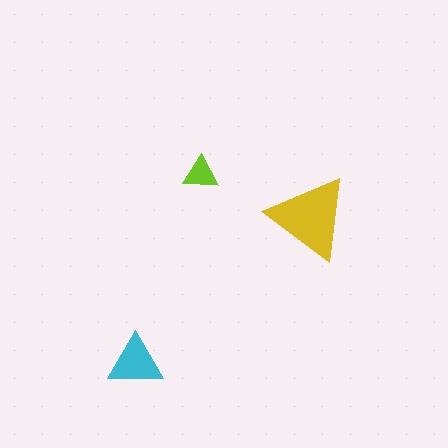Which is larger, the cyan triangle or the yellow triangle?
The yellow one.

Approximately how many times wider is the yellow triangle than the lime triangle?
About 2.5 times wider.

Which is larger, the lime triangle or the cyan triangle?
The cyan one.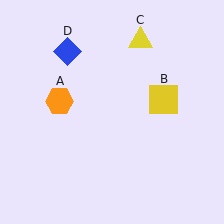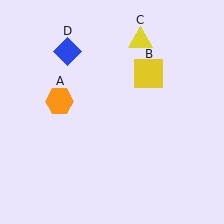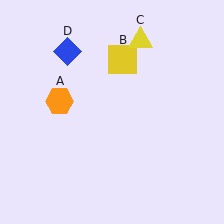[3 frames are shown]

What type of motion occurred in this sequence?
The yellow square (object B) rotated counterclockwise around the center of the scene.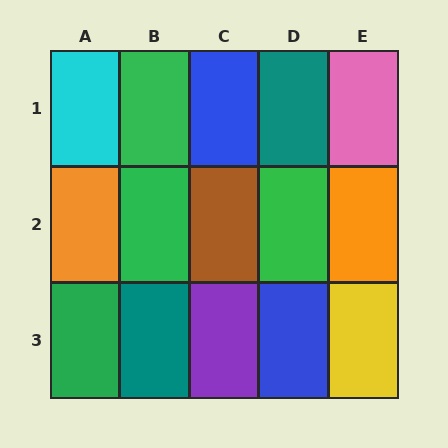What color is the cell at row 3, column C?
Purple.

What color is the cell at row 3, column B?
Teal.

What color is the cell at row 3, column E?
Yellow.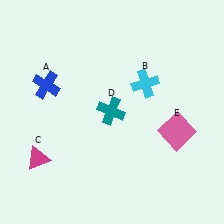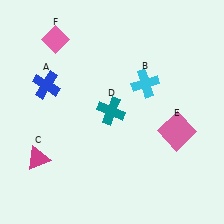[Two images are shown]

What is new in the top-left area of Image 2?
A pink diamond (F) was added in the top-left area of Image 2.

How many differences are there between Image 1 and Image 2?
There is 1 difference between the two images.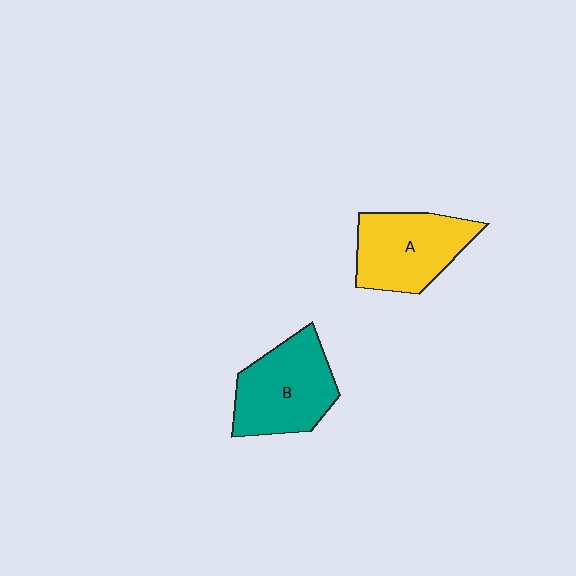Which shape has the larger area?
Shape B (teal).